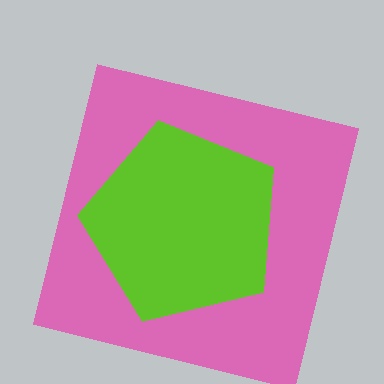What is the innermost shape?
The lime pentagon.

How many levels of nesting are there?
2.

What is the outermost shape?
The pink square.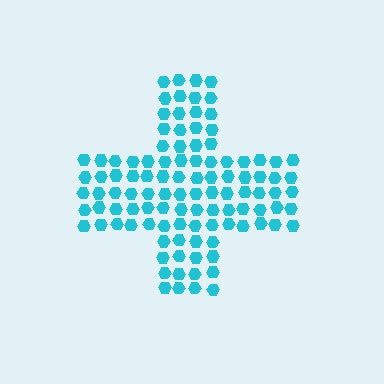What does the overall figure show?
The overall figure shows a cross.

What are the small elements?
The small elements are hexagons.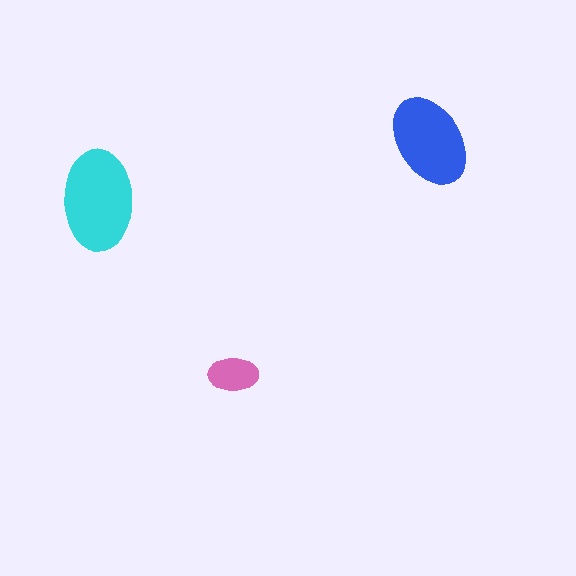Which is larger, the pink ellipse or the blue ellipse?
The blue one.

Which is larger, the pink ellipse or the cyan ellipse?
The cyan one.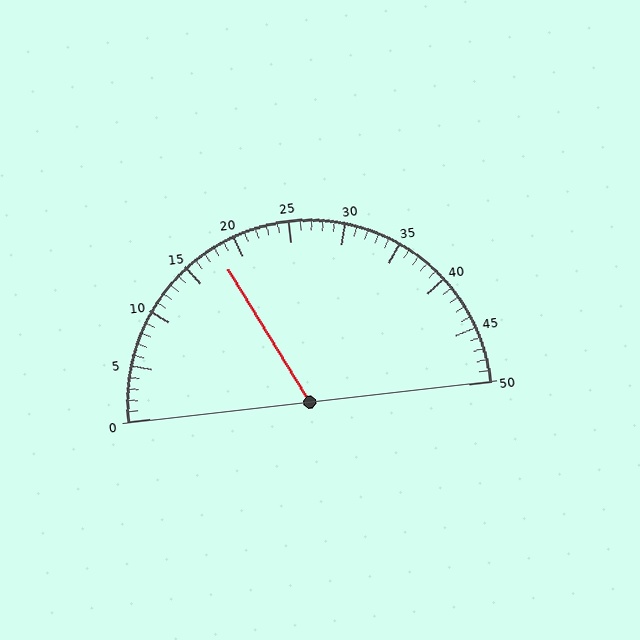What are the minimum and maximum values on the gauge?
The gauge ranges from 0 to 50.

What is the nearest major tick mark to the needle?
The nearest major tick mark is 20.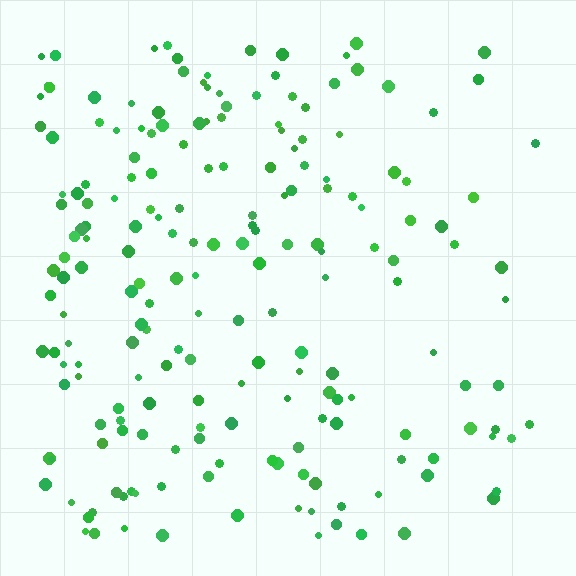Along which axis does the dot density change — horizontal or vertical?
Horizontal.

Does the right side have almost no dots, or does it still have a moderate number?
Still a moderate number, just noticeably fewer than the left.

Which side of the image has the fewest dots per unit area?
The right.